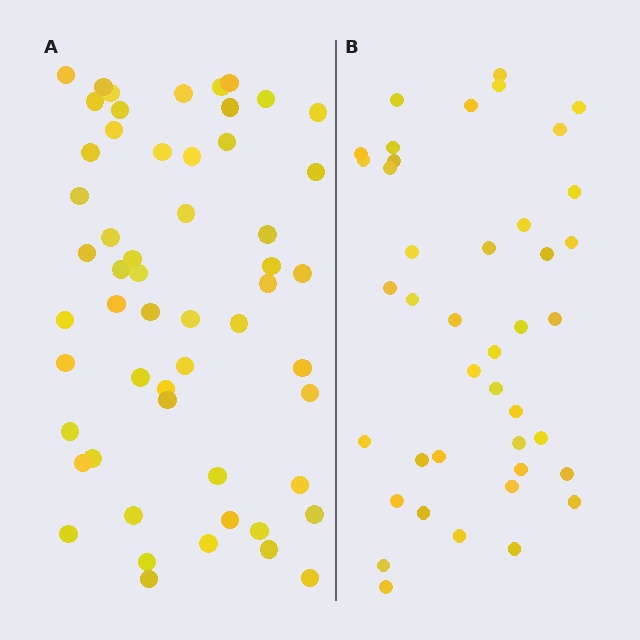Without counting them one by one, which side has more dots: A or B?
Region A (the left region) has more dots.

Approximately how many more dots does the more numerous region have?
Region A has approximately 15 more dots than region B.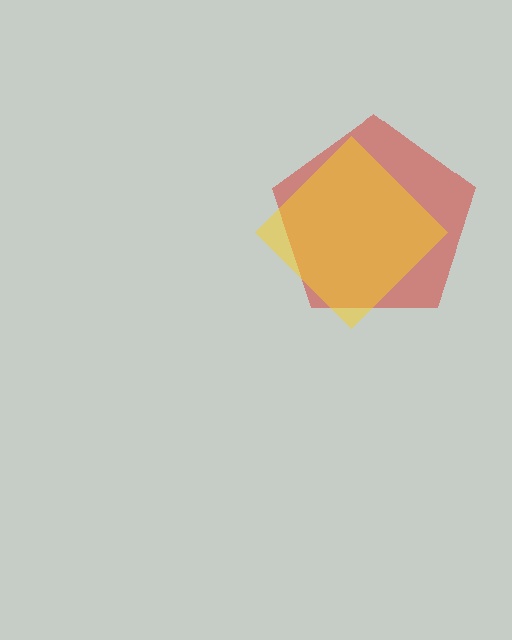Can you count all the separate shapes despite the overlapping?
Yes, there are 2 separate shapes.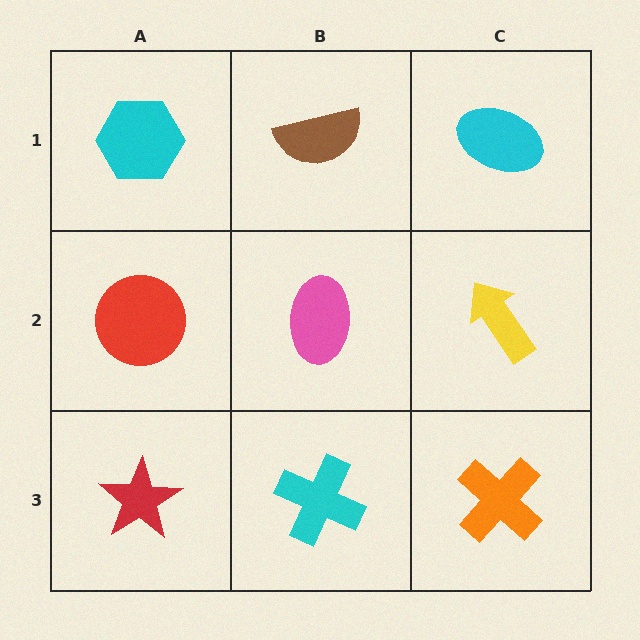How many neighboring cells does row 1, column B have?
3.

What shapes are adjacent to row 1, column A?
A red circle (row 2, column A), a brown semicircle (row 1, column B).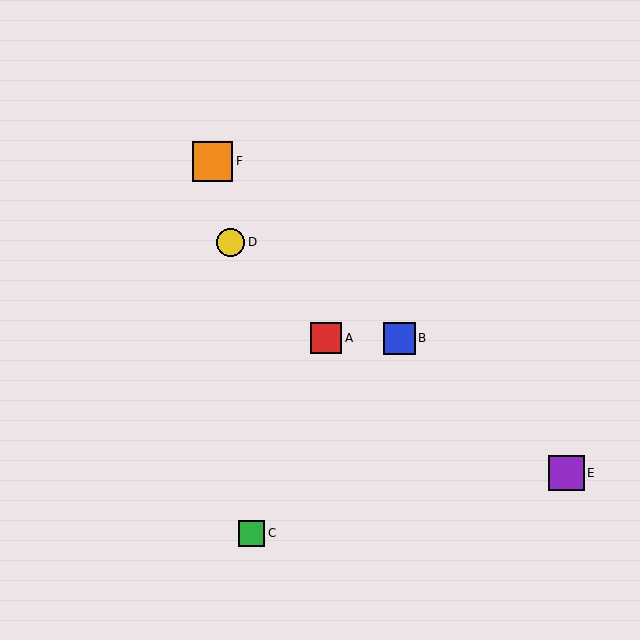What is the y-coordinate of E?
Object E is at y≈473.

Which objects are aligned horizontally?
Objects A, B are aligned horizontally.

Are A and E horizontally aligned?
No, A is at y≈338 and E is at y≈473.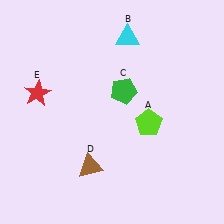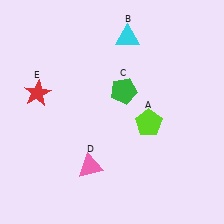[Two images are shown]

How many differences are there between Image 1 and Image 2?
There is 1 difference between the two images.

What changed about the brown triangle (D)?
In Image 1, D is brown. In Image 2, it changed to pink.